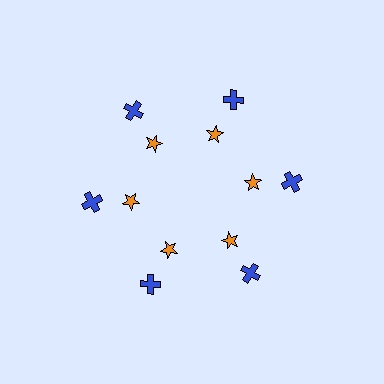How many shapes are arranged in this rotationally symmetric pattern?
There are 12 shapes, arranged in 6 groups of 2.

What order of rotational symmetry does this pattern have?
This pattern has 6-fold rotational symmetry.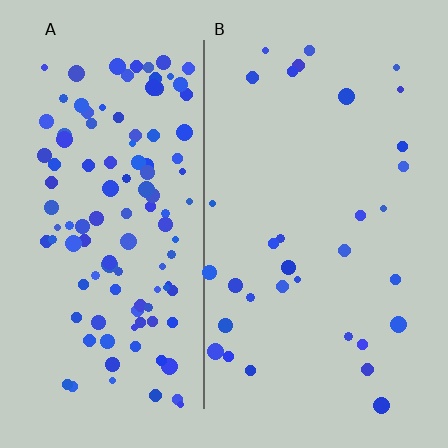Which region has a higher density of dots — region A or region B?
A (the left).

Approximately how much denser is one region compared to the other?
Approximately 3.5× — region A over region B.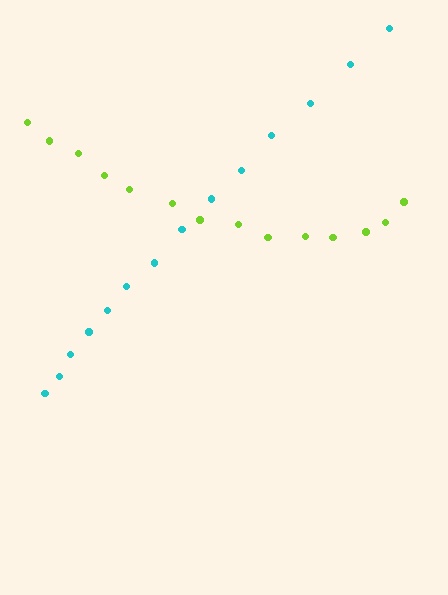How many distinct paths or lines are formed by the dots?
There are 2 distinct paths.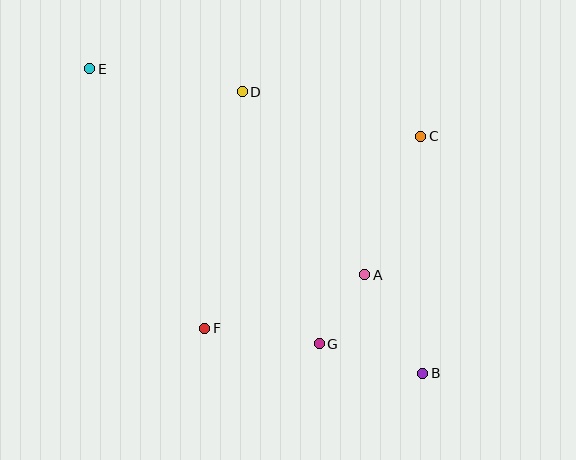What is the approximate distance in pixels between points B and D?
The distance between B and D is approximately 334 pixels.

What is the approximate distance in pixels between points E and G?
The distance between E and G is approximately 358 pixels.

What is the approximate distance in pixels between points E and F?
The distance between E and F is approximately 284 pixels.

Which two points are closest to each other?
Points A and G are closest to each other.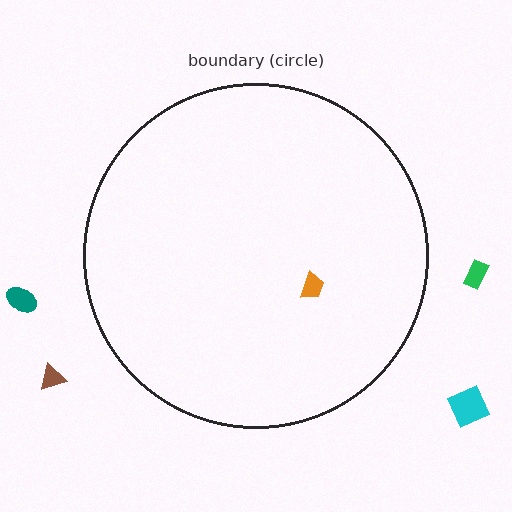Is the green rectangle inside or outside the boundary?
Outside.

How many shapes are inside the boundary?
1 inside, 4 outside.